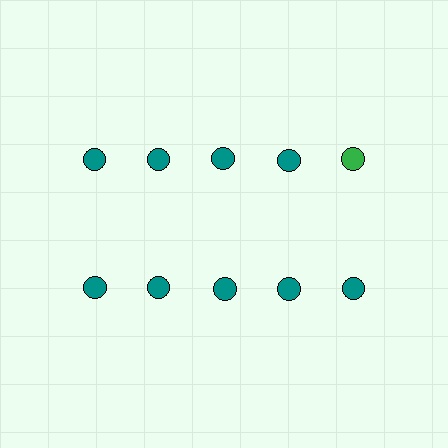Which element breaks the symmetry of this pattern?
The green circle in the top row, rightmost column breaks the symmetry. All other shapes are teal circles.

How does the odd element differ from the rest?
It has a different color: green instead of teal.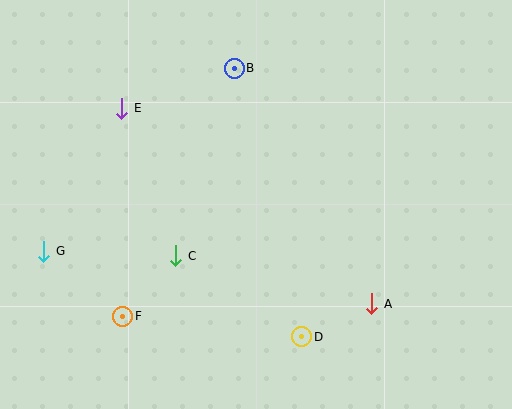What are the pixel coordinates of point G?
Point G is at (44, 251).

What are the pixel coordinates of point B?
Point B is at (234, 68).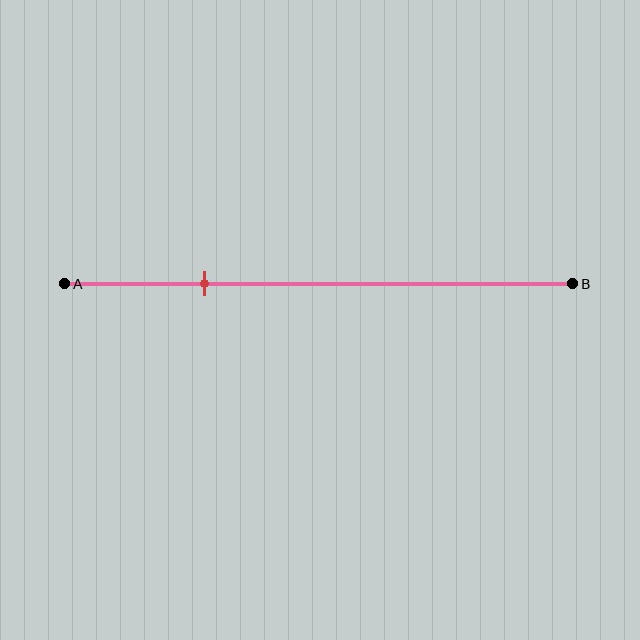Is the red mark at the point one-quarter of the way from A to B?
Yes, the mark is approximately at the one-quarter point.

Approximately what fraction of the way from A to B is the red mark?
The red mark is approximately 30% of the way from A to B.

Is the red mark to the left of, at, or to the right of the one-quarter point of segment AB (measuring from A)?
The red mark is approximately at the one-quarter point of segment AB.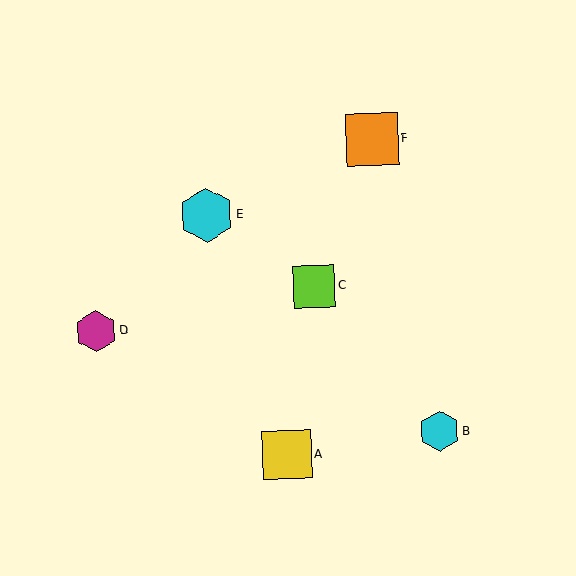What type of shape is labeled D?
Shape D is a magenta hexagon.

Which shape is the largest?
The cyan hexagon (labeled E) is the largest.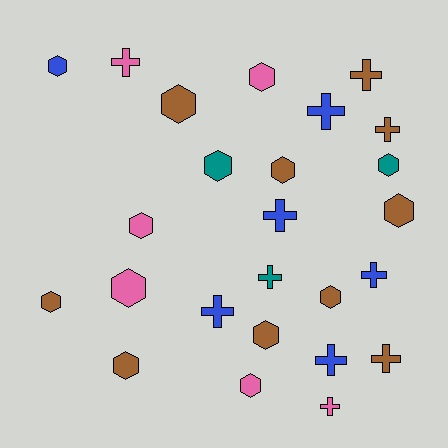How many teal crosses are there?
There is 1 teal cross.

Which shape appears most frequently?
Hexagon, with 14 objects.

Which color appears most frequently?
Brown, with 10 objects.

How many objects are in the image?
There are 25 objects.